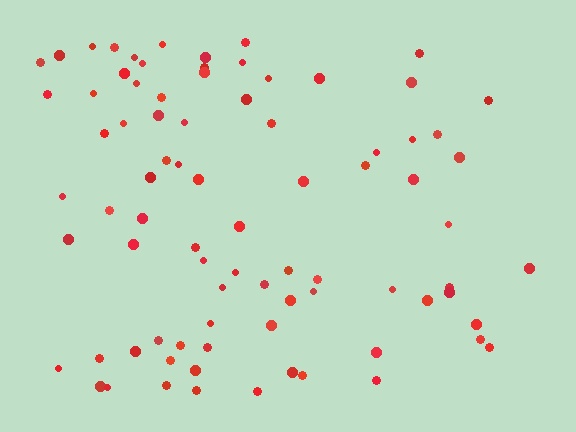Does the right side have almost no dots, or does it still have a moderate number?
Still a moderate number, just noticeably fewer than the left.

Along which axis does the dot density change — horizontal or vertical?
Horizontal.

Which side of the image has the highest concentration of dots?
The left.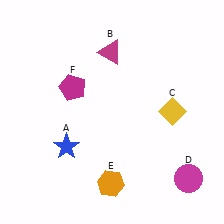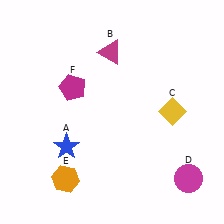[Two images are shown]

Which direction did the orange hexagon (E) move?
The orange hexagon (E) moved left.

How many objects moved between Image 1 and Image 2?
1 object moved between the two images.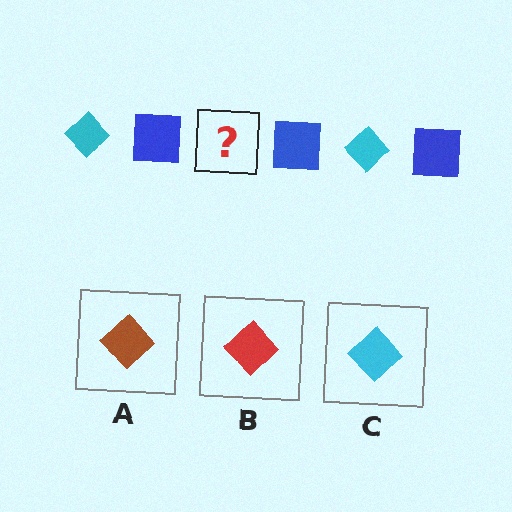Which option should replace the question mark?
Option C.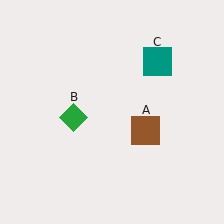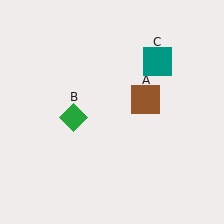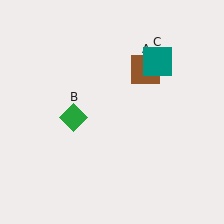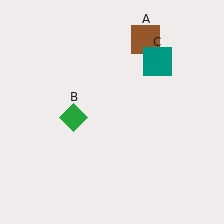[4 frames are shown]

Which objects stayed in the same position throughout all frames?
Green diamond (object B) and teal square (object C) remained stationary.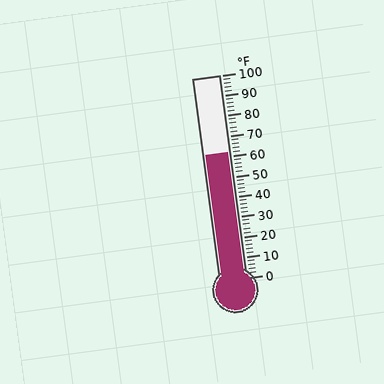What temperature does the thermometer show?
The thermometer shows approximately 62°F.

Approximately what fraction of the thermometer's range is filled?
The thermometer is filled to approximately 60% of its range.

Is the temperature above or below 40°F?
The temperature is above 40°F.